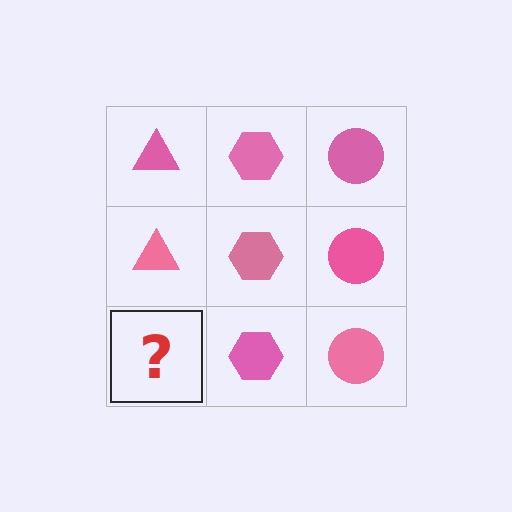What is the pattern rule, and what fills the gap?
The rule is that each column has a consistent shape. The gap should be filled with a pink triangle.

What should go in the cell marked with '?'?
The missing cell should contain a pink triangle.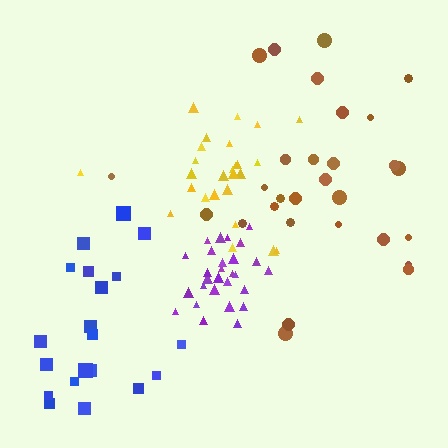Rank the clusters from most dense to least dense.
purple, yellow, brown, blue.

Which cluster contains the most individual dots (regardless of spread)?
Brown (29).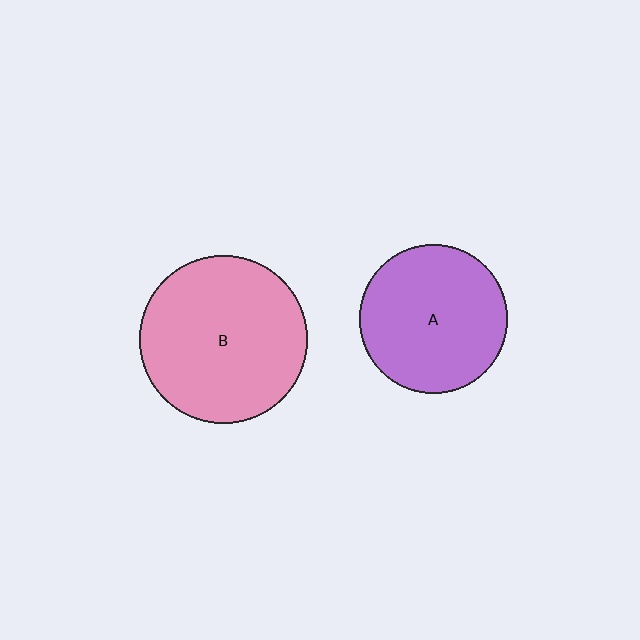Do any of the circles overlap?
No, none of the circles overlap.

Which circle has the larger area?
Circle B (pink).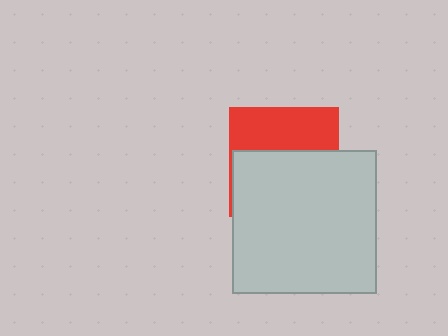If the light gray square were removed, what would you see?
You would see the complete red square.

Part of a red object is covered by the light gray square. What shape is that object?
It is a square.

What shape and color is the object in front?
The object in front is a light gray square.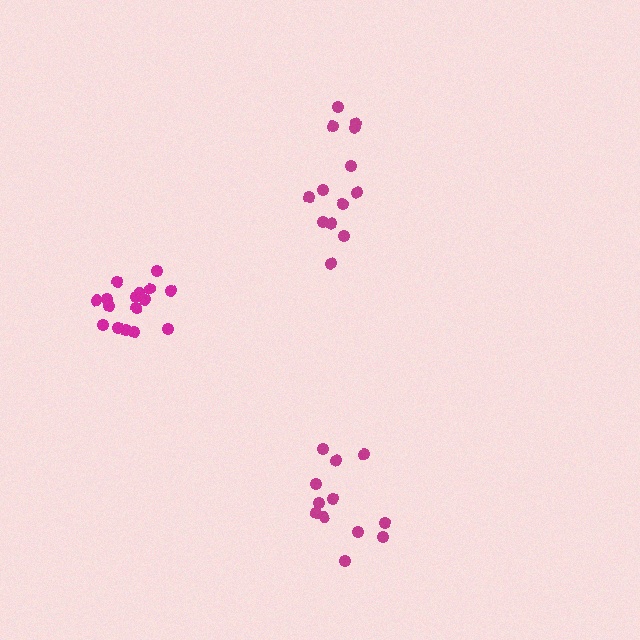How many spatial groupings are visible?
There are 3 spatial groupings.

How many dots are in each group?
Group 1: 12 dots, Group 2: 13 dots, Group 3: 16 dots (41 total).